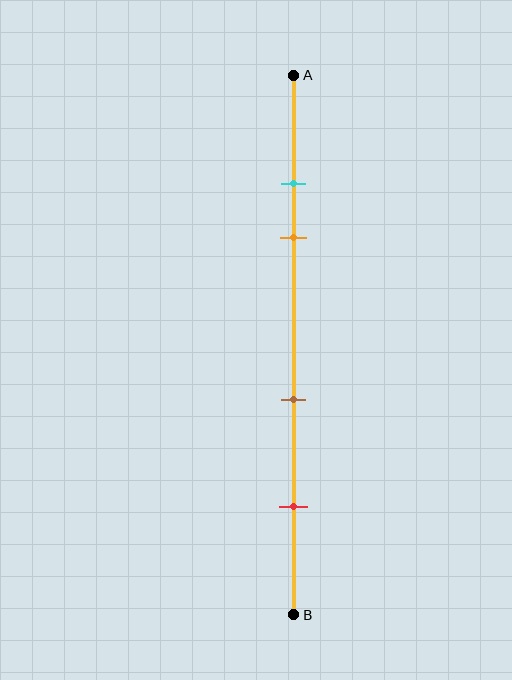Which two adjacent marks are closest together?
The cyan and orange marks are the closest adjacent pair.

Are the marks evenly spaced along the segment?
No, the marks are not evenly spaced.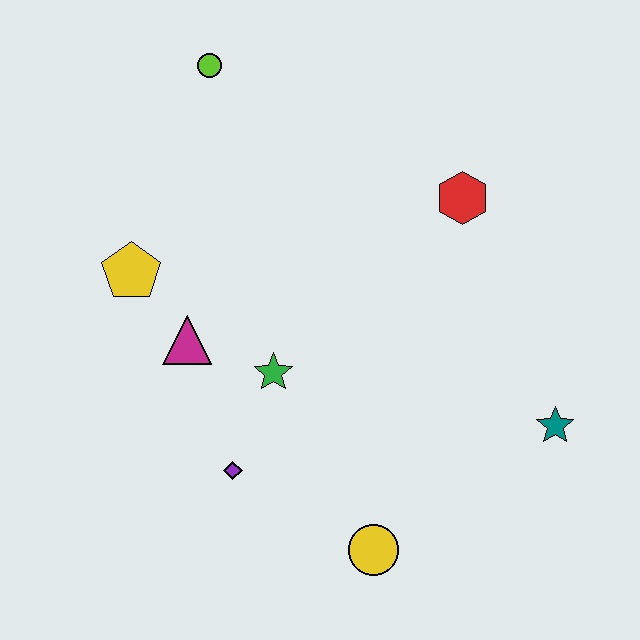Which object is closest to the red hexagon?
The teal star is closest to the red hexagon.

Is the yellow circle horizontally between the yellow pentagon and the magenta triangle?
No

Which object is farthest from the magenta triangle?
The teal star is farthest from the magenta triangle.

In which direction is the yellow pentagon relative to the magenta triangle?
The yellow pentagon is above the magenta triangle.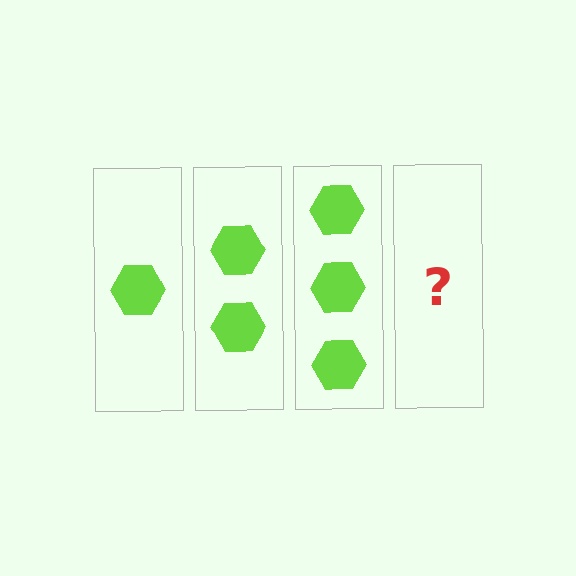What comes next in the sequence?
The next element should be 4 hexagons.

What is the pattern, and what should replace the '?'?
The pattern is that each step adds one more hexagon. The '?' should be 4 hexagons.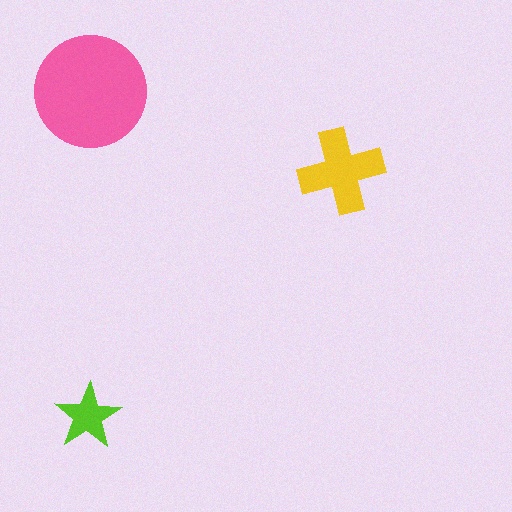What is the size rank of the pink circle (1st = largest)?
1st.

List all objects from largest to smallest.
The pink circle, the yellow cross, the lime star.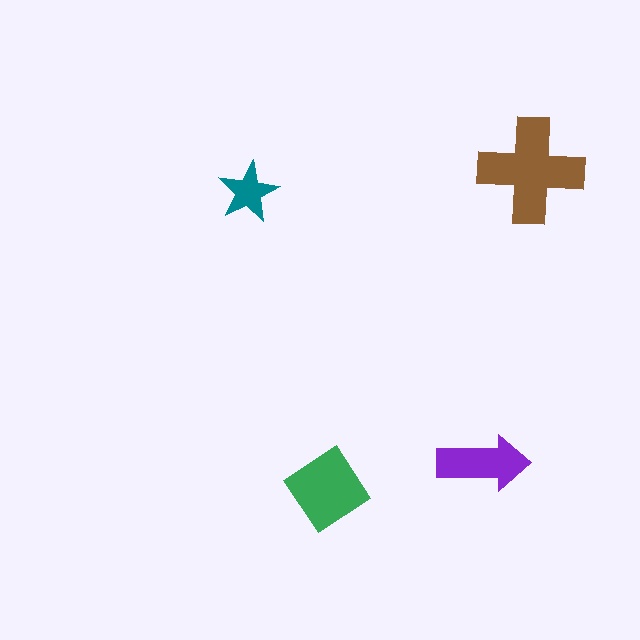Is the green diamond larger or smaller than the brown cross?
Smaller.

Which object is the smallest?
The teal star.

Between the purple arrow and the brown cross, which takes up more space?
The brown cross.